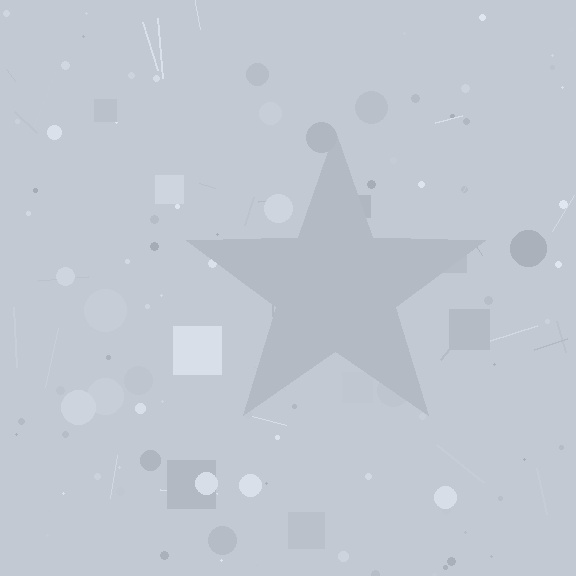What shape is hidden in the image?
A star is hidden in the image.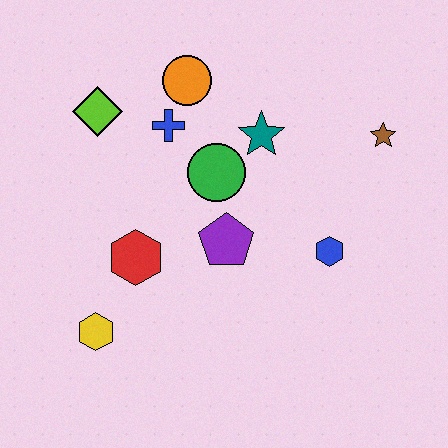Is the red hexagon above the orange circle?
No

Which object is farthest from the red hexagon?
The brown star is farthest from the red hexagon.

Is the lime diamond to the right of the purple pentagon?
No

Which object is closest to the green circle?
The teal star is closest to the green circle.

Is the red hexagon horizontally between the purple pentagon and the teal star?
No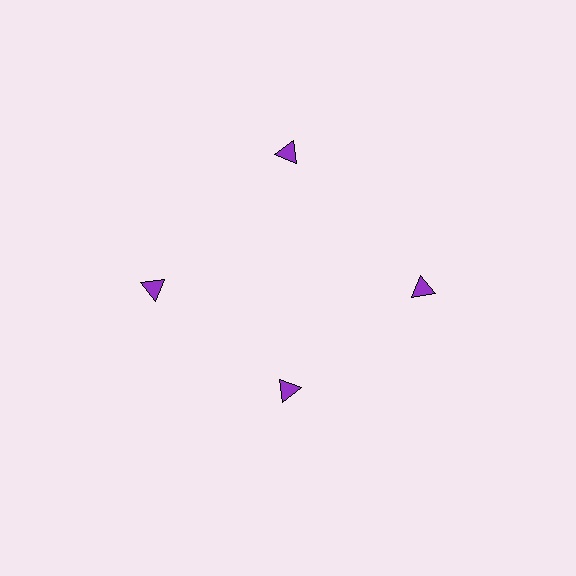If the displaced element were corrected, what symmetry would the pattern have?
It would have 4-fold rotational symmetry — the pattern would map onto itself every 90 degrees.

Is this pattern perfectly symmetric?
No. The 4 purple triangles are arranged in a ring, but one element near the 6 o'clock position is pulled inward toward the center, breaking the 4-fold rotational symmetry.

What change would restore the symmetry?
The symmetry would be restored by moving it outward, back onto the ring so that all 4 triangles sit at equal angles and equal distance from the center.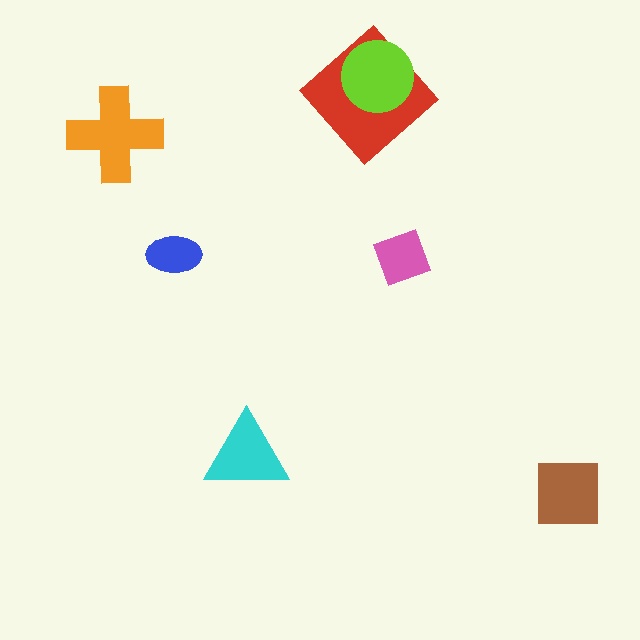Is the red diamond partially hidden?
Yes, it is partially covered by another shape.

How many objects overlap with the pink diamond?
0 objects overlap with the pink diamond.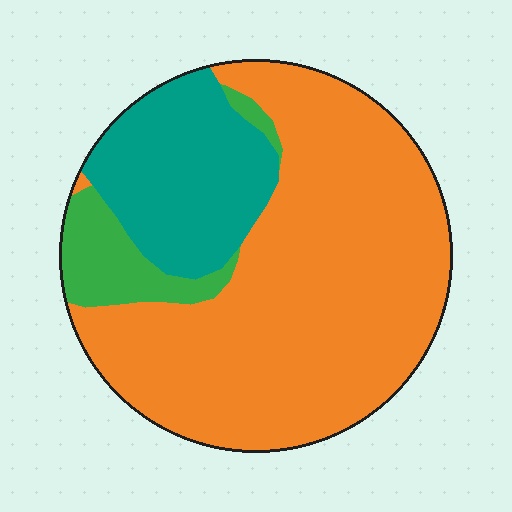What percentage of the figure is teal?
Teal takes up between a sixth and a third of the figure.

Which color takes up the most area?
Orange, at roughly 70%.